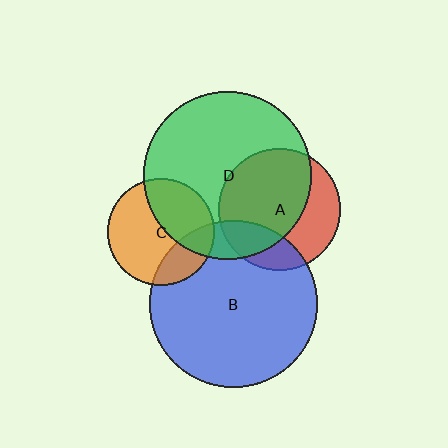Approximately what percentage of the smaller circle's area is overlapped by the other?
Approximately 65%.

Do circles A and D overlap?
Yes.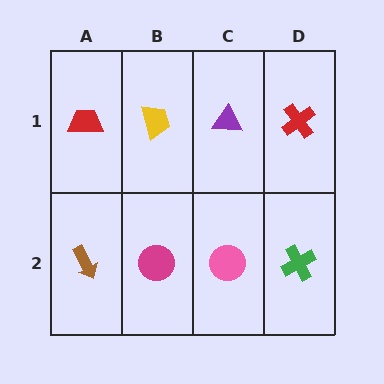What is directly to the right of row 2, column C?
A green cross.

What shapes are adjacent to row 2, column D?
A red cross (row 1, column D), a pink circle (row 2, column C).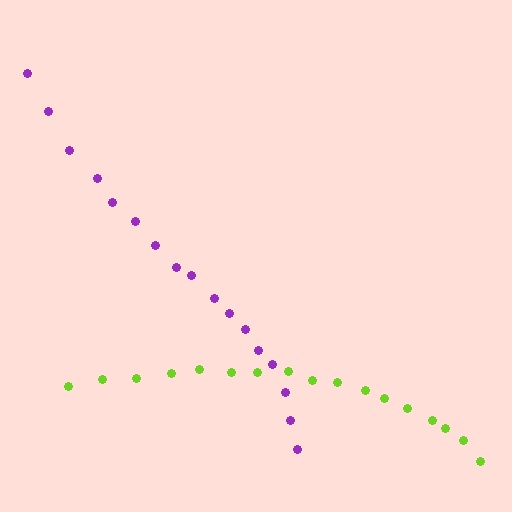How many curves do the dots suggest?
There are 2 distinct paths.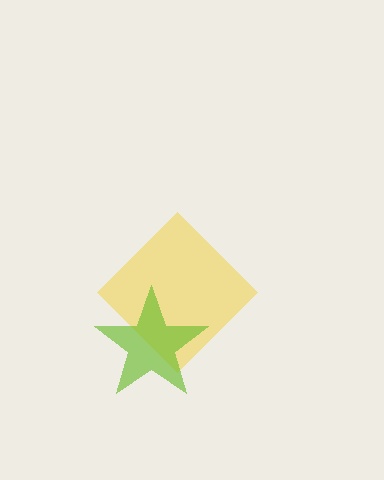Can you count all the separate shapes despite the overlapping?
Yes, there are 2 separate shapes.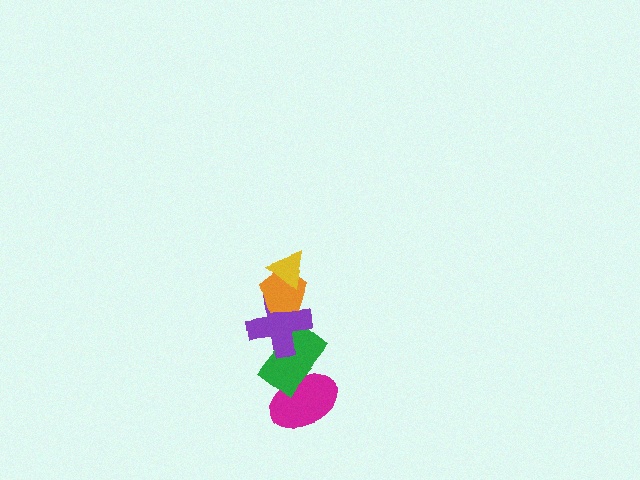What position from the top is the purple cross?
The purple cross is 3rd from the top.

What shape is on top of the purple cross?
The orange pentagon is on top of the purple cross.